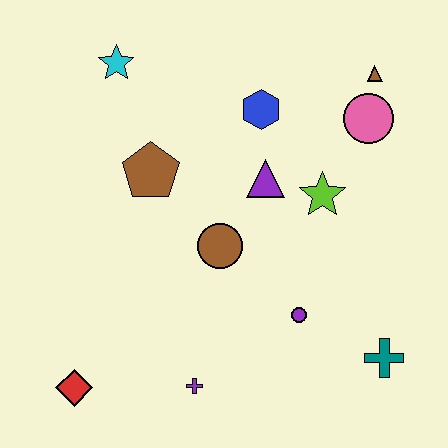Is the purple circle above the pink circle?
No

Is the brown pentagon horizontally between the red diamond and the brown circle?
Yes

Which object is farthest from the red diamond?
The brown triangle is farthest from the red diamond.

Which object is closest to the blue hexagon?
The purple triangle is closest to the blue hexagon.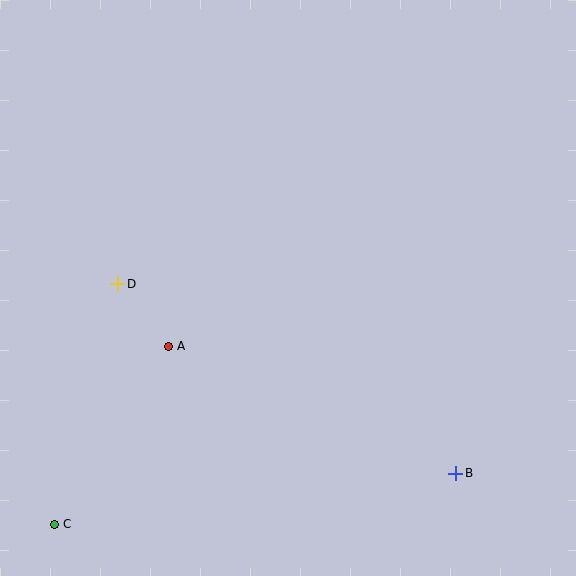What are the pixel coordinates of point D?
Point D is at (118, 284).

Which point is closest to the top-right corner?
Point B is closest to the top-right corner.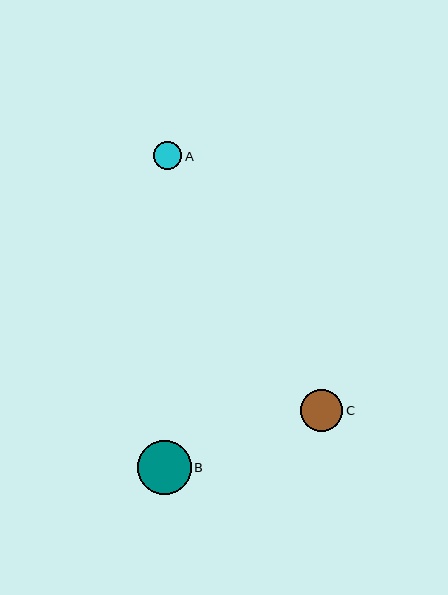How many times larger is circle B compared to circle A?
Circle B is approximately 1.9 times the size of circle A.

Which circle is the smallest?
Circle A is the smallest with a size of approximately 28 pixels.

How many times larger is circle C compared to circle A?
Circle C is approximately 1.5 times the size of circle A.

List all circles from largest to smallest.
From largest to smallest: B, C, A.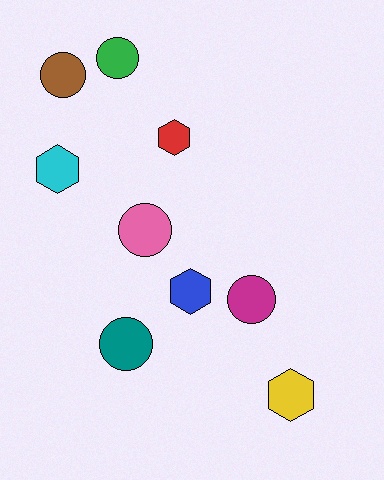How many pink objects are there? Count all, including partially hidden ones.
There is 1 pink object.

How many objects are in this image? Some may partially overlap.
There are 9 objects.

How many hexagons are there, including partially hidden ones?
There are 4 hexagons.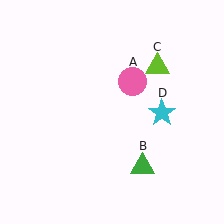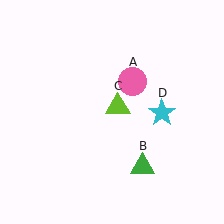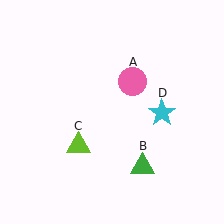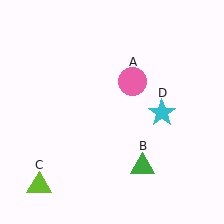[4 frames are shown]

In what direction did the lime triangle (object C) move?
The lime triangle (object C) moved down and to the left.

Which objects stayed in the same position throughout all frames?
Pink circle (object A) and green triangle (object B) and cyan star (object D) remained stationary.